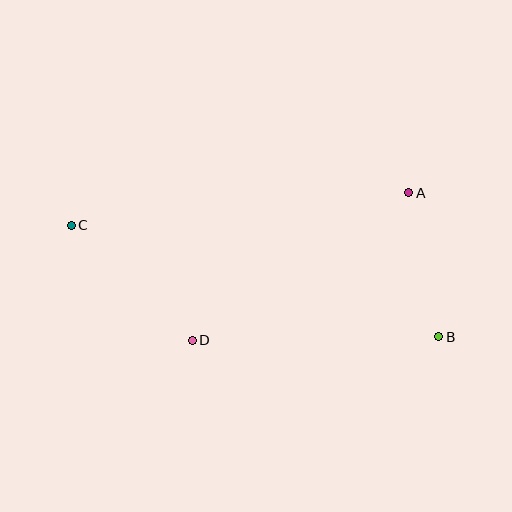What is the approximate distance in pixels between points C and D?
The distance between C and D is approximately 167 pixels.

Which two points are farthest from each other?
Points B and C are farthest from each other.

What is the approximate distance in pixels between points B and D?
The distance between B and D is approximately 247 pixels.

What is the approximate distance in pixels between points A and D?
The distance between A and D is approximately 262 pixels.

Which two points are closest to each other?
Points A and B are closest to each other.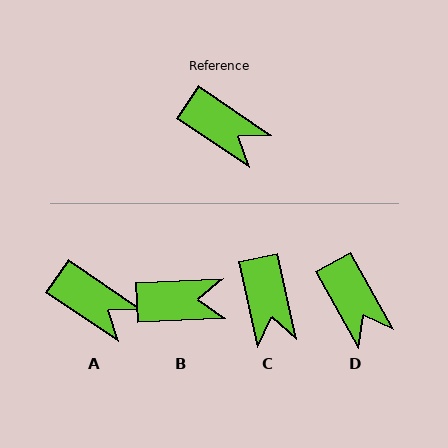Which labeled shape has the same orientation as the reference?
A.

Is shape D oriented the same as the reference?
No, it is off by about 26 degrees.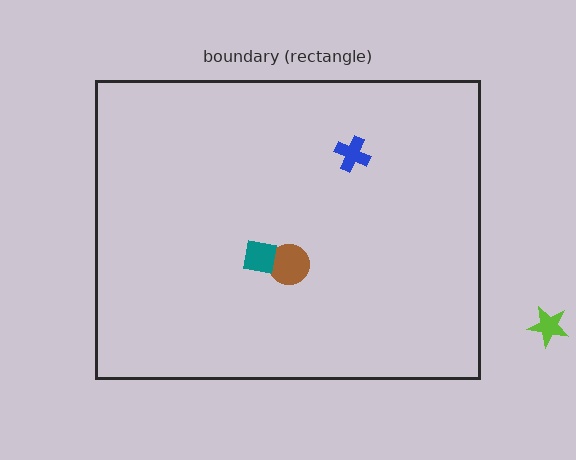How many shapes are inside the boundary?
3 inside, 1 outside.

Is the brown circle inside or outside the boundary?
Inside.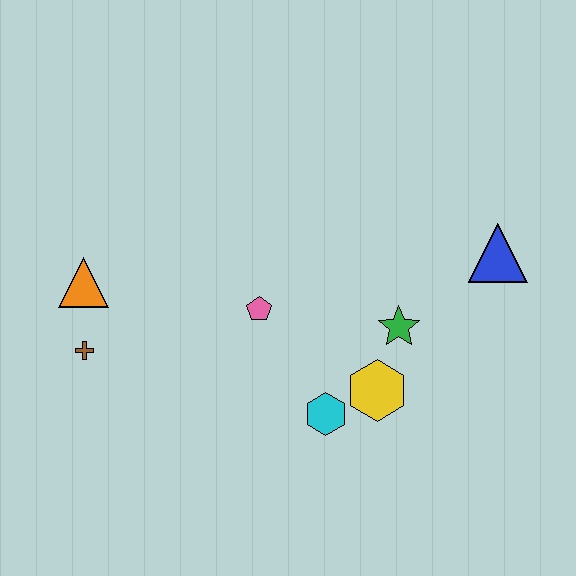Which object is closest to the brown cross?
The orange triangle is closest to the brown cross.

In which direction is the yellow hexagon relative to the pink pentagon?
The yellow hexagon is to the right of the pink pentagon.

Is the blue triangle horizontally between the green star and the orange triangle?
No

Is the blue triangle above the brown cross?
Yes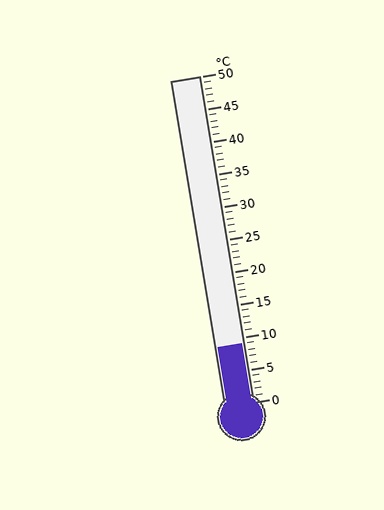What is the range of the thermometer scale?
The thermometer scale ranges from 0°C to 50°C.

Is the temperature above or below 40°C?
The temperature is below 40°C.